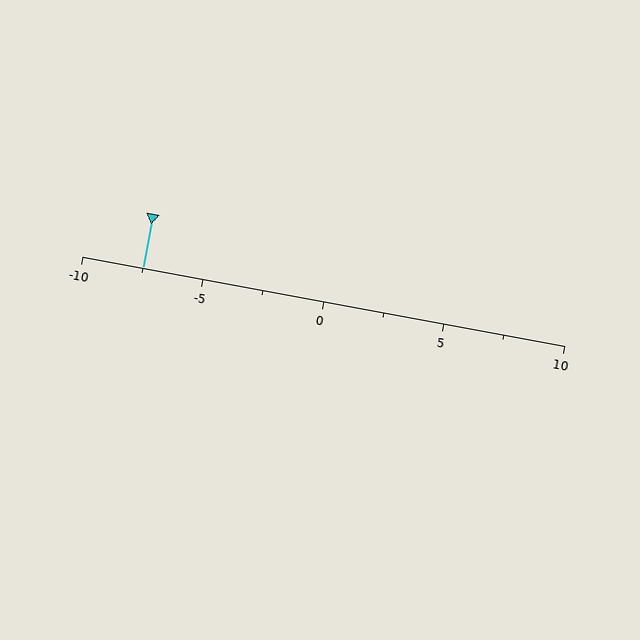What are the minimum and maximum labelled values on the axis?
The axis runs from -10 to 10.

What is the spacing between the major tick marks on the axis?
The major ticks are spaced 5 apart.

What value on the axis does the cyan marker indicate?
The marker indicates approximately -7.5.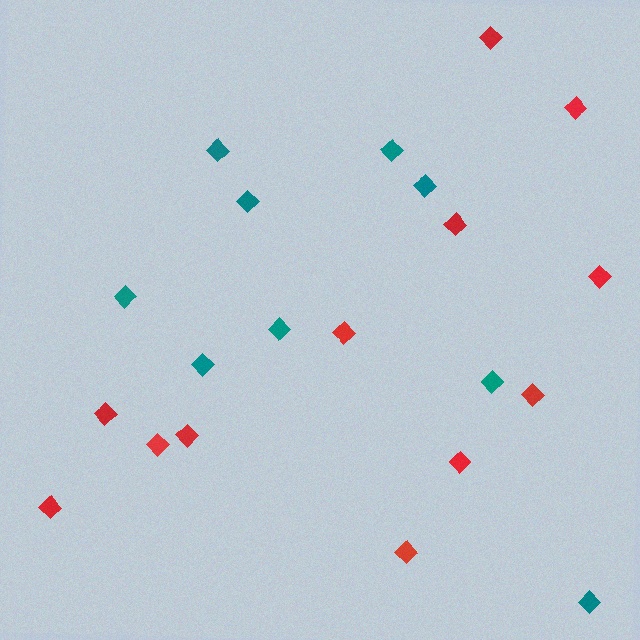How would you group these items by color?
There are 2 groups: one group of red diamonds (12) and one group of teal diamonds (9).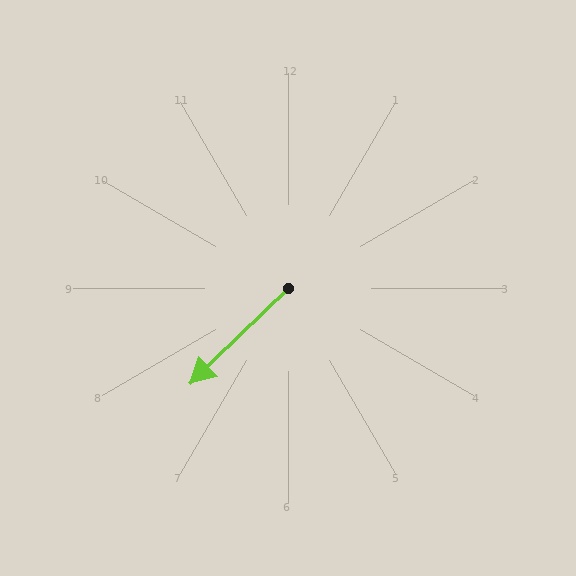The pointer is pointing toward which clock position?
Roughly 8 o'clock.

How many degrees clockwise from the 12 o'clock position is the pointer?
Approximately 226 degrees.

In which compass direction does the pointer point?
Southwest.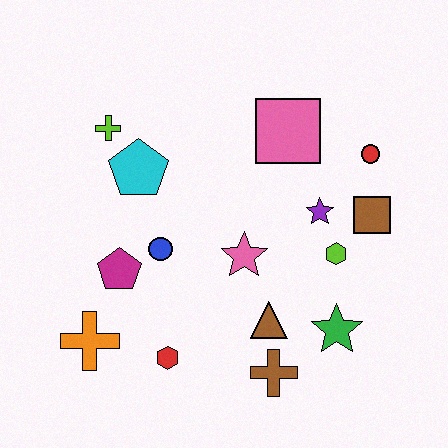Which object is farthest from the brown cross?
The lime cross is farthest from the brown cross.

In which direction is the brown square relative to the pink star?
The brown square is to the right of the pink star.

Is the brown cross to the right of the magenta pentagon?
Yes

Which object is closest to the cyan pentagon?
The lime cross is closest to the cyan pentagon.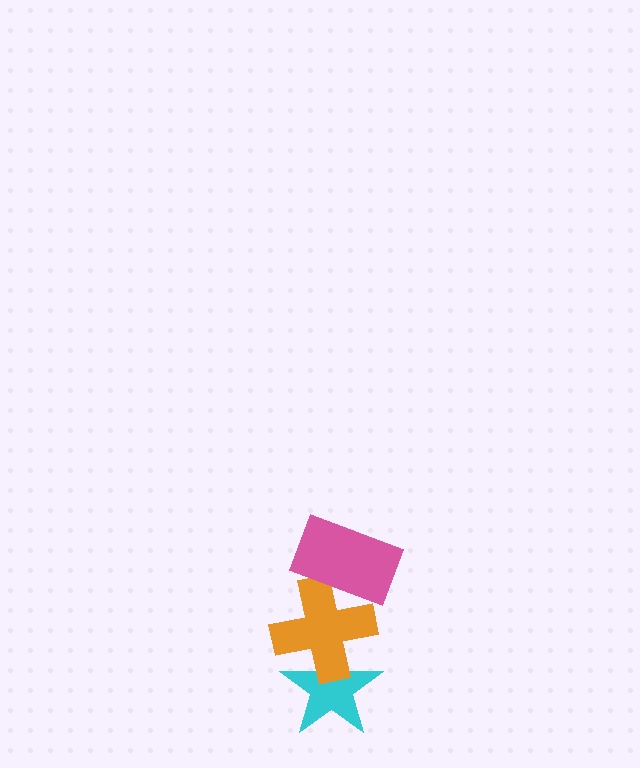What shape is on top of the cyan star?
The orange cross is on top of the cyan star.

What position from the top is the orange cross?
The orange cross is 2nd from the top.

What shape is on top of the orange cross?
The pink rectangle is on top of the orange cross.